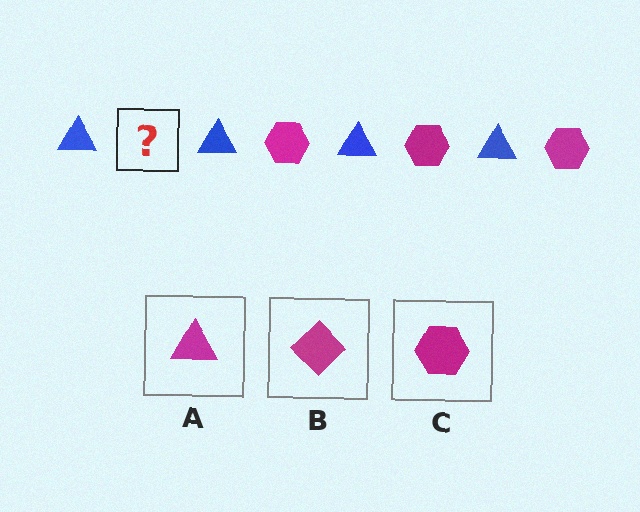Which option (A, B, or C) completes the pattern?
C.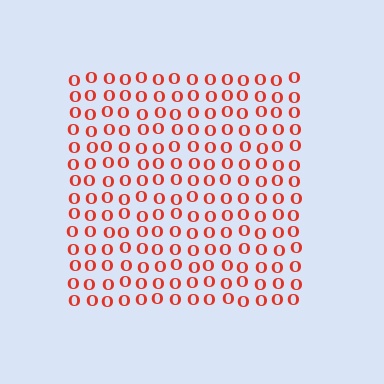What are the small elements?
The small elements are letter O's.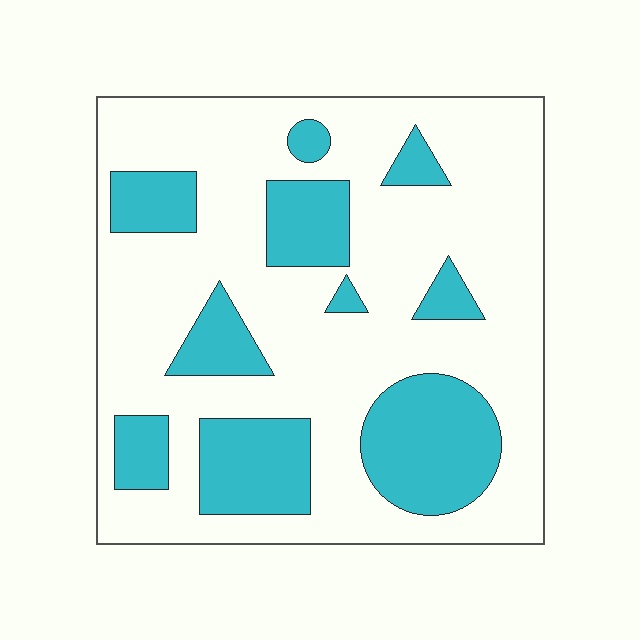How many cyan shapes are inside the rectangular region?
10.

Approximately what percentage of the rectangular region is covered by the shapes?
Approximately 30%.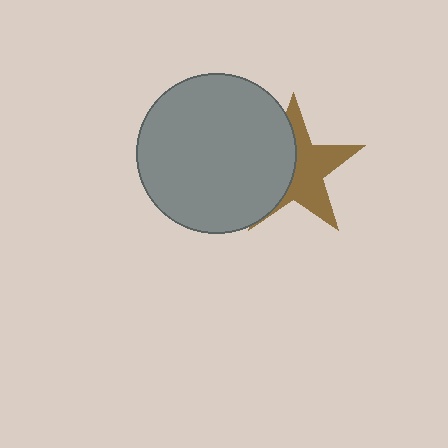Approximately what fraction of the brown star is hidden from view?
Roughly 46% of the brown star is hidden behind the gray circle.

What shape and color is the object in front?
The object in front is a gray circle.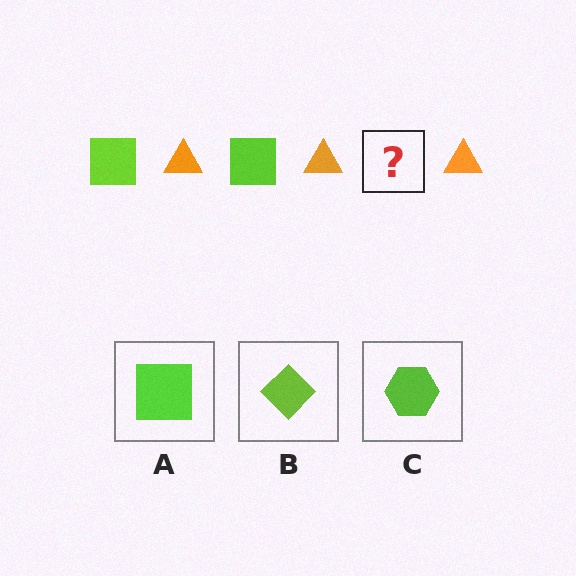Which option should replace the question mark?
Option A.